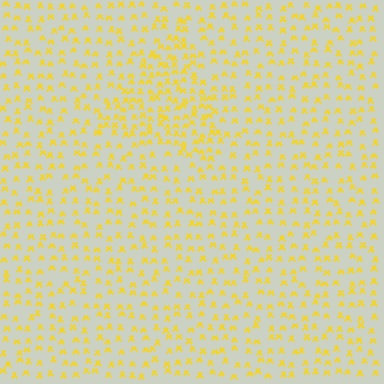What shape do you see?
I see a triangle.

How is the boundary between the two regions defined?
The boundary is defined by a change in element density (approximately 1.8x ratio). All elements are the same color, size, and shape.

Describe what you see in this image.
The image contains small yellow elements arranged at two different densities. A triangle-shaped region is visible where the elements are more densely packed than the surrounding area.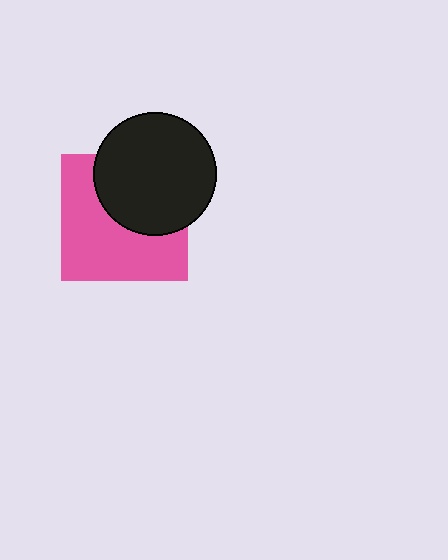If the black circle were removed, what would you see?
You would see the complete pink square.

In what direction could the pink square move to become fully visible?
The pink square could move toward the lower-left. That would shift it out from behind the black circle entirely.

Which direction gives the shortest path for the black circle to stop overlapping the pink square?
Moving toward the upper-right gives the shortest separation.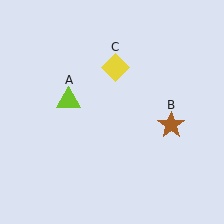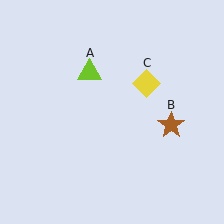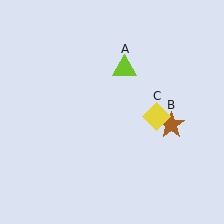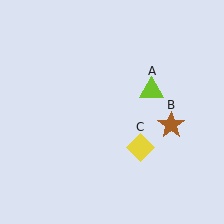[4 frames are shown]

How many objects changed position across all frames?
2 objects changed position: lime triangle (object A), yellow diamond (object C).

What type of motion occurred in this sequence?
The lime triangle (object A), yellow diamond (object C) rotated clockwise around the center of the scene.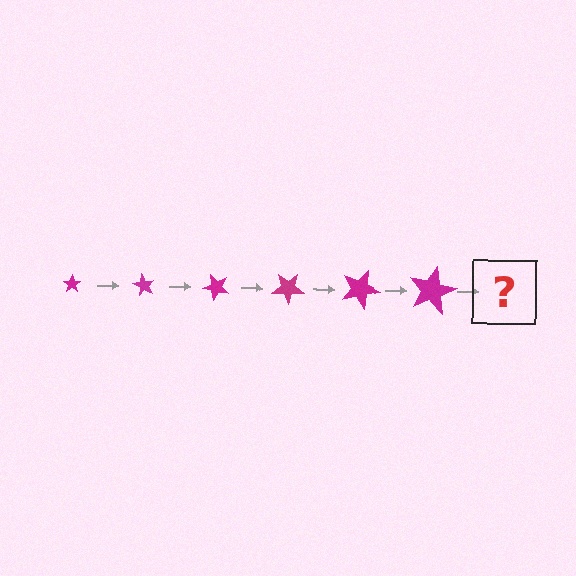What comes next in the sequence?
The next element should be a star, larger than the previous one and rotated 360 degrees from the start.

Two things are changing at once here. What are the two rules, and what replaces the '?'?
The two rules are that the star grows larger each step and it rotates 60 degrees each step. The '?' should be a star, larger than the previous one and rotated 360 degrees from the start.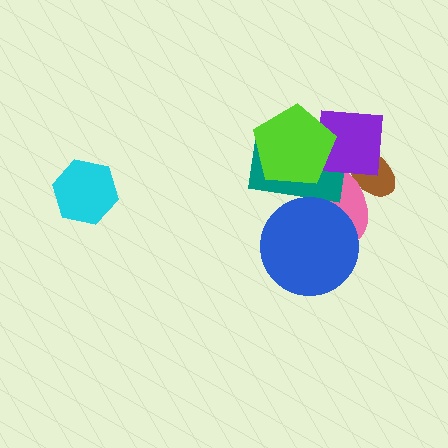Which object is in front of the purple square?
The lime pentagon is in front of the purple square.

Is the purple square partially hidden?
Yes, it is partially covered by another shape.